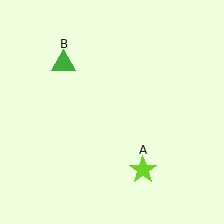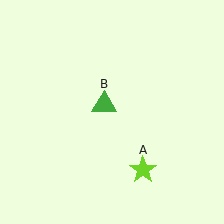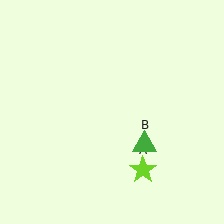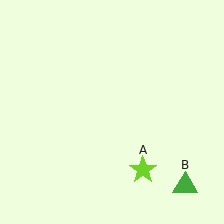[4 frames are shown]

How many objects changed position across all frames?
1 object changed position: green triangle (object B).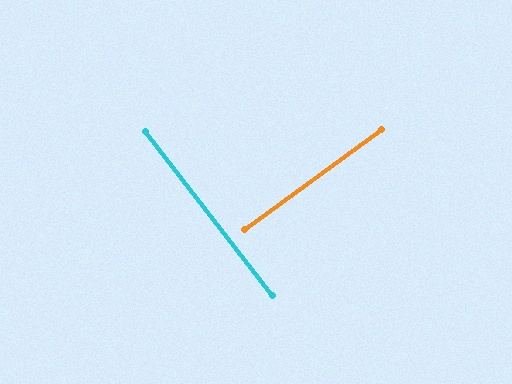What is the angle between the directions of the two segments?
Approximately 88 degrees.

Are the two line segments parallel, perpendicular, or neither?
Perpendicular — they meet at approximately 88°.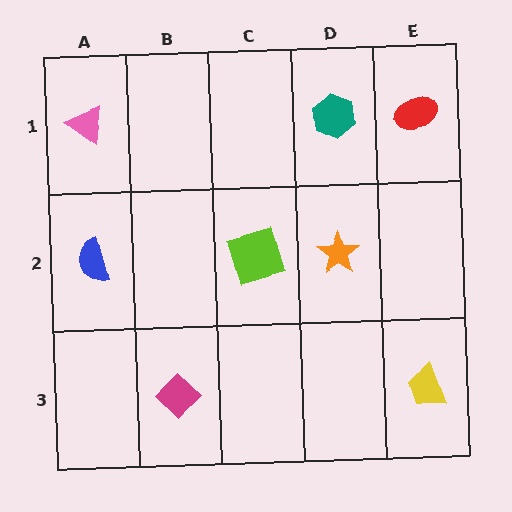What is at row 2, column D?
An orange star.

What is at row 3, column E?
A yellow trapezoid.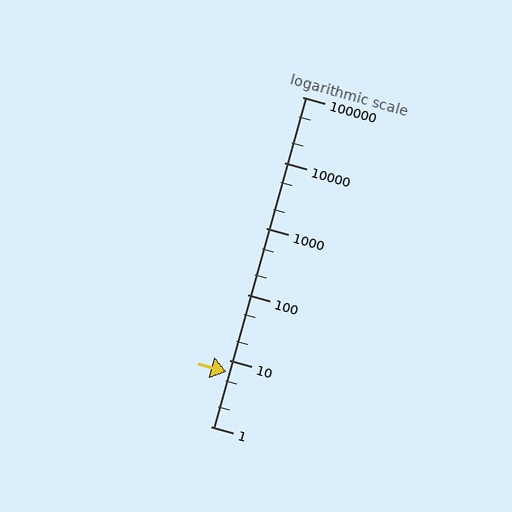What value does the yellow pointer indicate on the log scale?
The pointer indicates approximately 6.7.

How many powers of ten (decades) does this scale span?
The scale spans 5 decades, from 1 to 100000.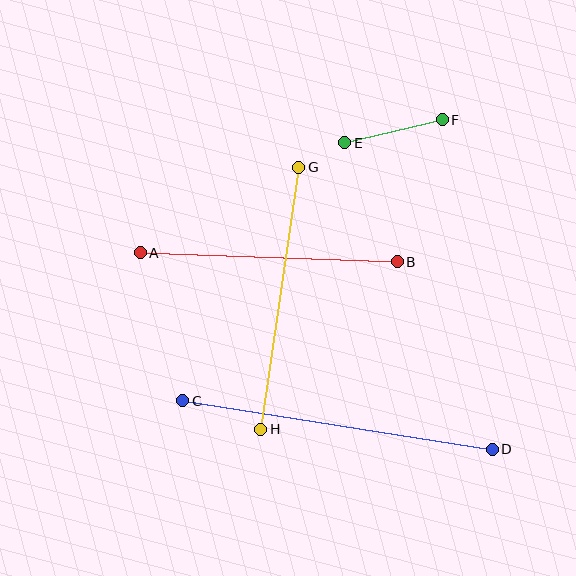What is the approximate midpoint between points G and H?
The midpoint is at approximately (280, 298) pixels.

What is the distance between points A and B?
The distance is approximately 257 pixels.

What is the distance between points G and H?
The distance is approximately 265 pixels.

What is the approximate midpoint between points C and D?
The midpoint is at approximately (338, 425) pixels.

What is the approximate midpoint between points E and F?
The midpoint is at approximately (394, 131) pixels.